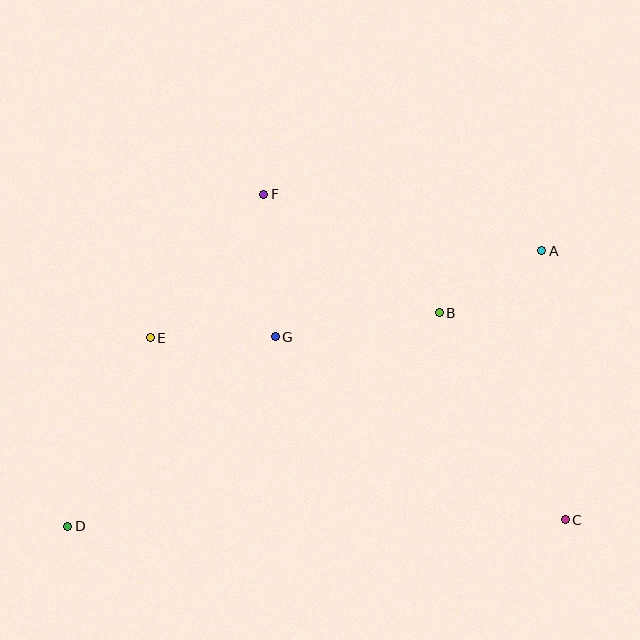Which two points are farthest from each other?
Points A and D are farthest from each other.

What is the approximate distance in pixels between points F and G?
The distance between F and G is approximately 143 pixels.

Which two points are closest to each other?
Points A and B are closest to each other.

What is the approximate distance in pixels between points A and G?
The distance between A and G is approximately 280 pixels.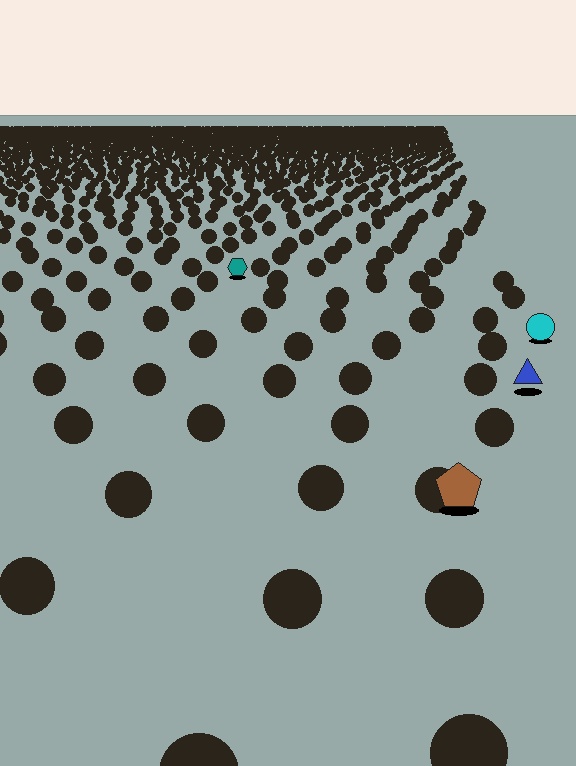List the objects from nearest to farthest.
From nearest to farthest: the brown pentagon, the blue triangle, the cyan circle, the teal hexagon.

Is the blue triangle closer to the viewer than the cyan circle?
Yes. The blue triangle is closer — you can tell from the texture gradient: the ground texture is coarser near it.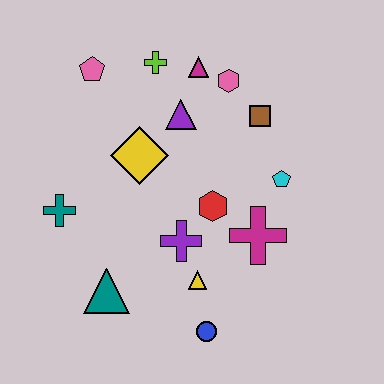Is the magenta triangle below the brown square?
No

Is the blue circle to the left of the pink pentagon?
No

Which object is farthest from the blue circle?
The pink pentagon is farthest from the blue circle.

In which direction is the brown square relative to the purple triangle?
The brown square is to the right of the purple triangle.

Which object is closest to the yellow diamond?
The purple triangle is closest to the yellow diamond.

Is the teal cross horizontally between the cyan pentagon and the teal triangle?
No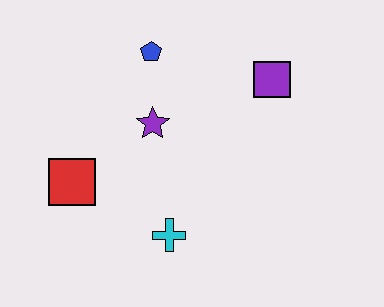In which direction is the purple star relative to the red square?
The purple star is to the right of the red square.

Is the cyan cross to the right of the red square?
Yes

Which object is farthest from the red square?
The purple square is farthest from the red square.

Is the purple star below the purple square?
Yes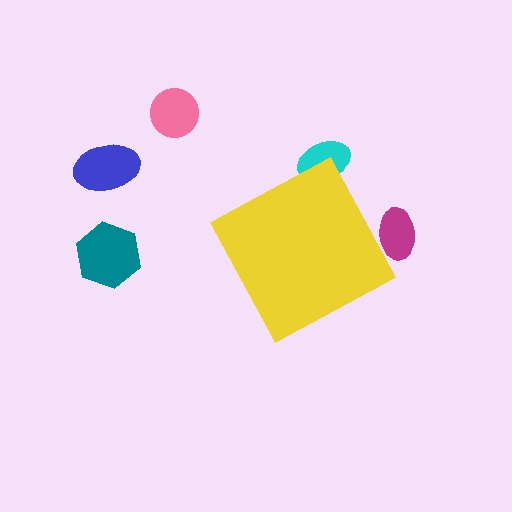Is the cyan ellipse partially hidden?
Yes, the cyan ellipse is partially hidden behind the yellow diamond.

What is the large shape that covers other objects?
A yellow diamond.